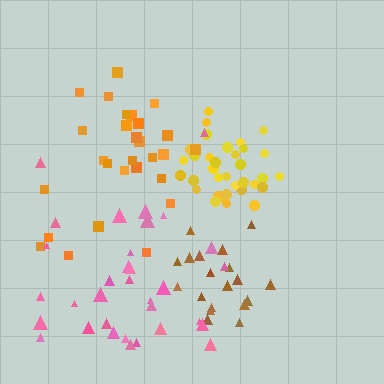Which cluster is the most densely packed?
Yellow.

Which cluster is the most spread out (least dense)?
Pink.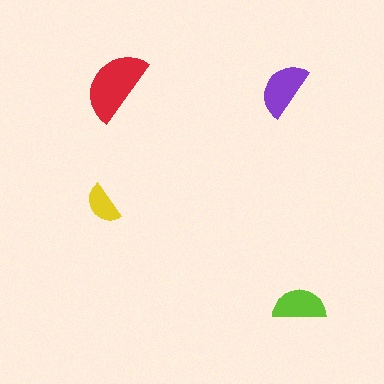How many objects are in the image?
There are 4 objects in the image.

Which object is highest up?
The red semicircle is topmost.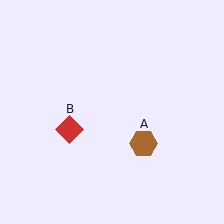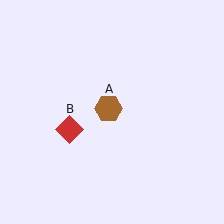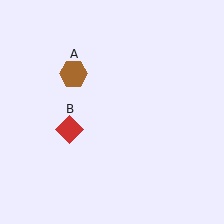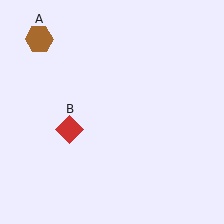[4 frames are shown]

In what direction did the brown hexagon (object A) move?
The brown hexagon (object A) moved up and to the left.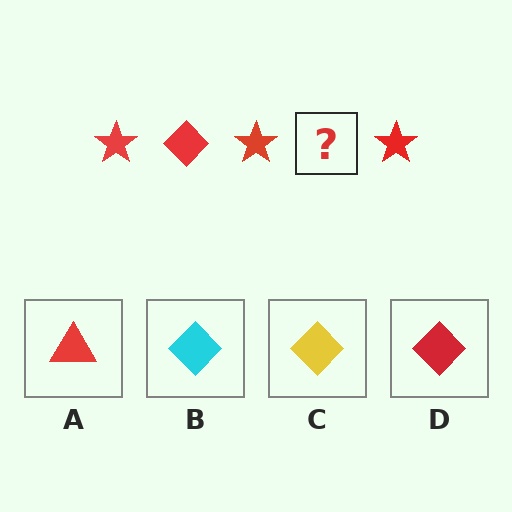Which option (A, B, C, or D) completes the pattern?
D.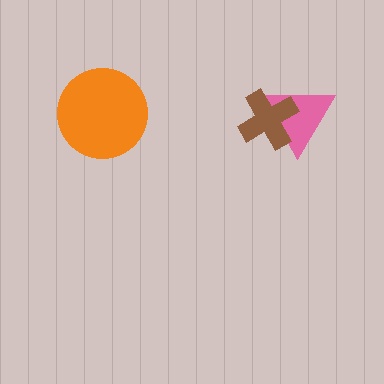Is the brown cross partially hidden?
No, no other shape covers it.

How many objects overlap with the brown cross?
1 object overlaps with the brown cross.